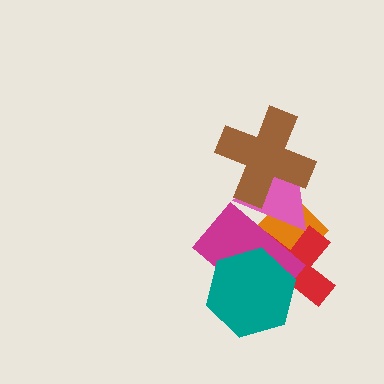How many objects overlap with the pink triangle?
4 objects overlap with the pink triangle.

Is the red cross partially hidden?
Yes, it is partially covered by another shape.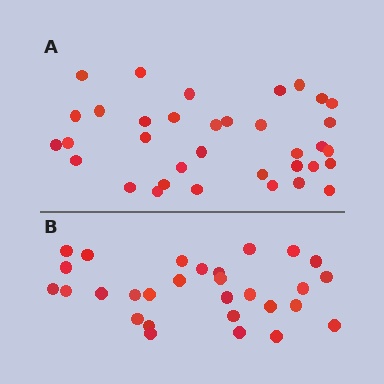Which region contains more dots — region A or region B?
Region A (the top region) has more dots.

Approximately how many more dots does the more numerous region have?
Region A has about 6 more dots than region B.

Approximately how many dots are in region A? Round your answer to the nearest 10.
About 40 dots. (The exact count is 35, which rounds to 40.)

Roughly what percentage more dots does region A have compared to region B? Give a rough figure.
About 20% more.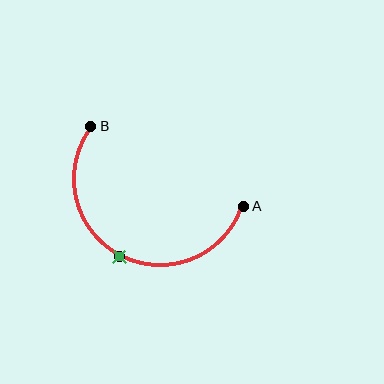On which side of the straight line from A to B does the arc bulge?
The arc bulges below the straight line connecting A and B.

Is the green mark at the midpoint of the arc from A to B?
Yes. The green mark lies on the arc at equal arc-length from both A and B — it is the arc midpoint.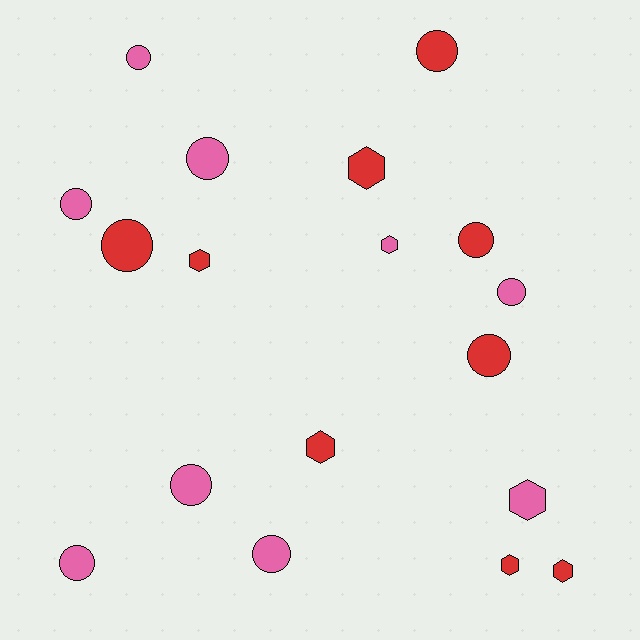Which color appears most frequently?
Pink, with 9 objects.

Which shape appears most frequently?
Circle, with 11 objects.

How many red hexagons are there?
There are 5 red hexagons.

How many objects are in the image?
There are 18 objects.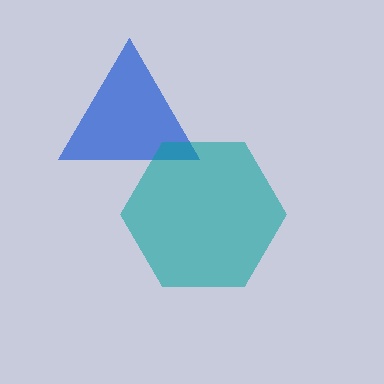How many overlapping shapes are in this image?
There are 2 overlapping shapes in the image.